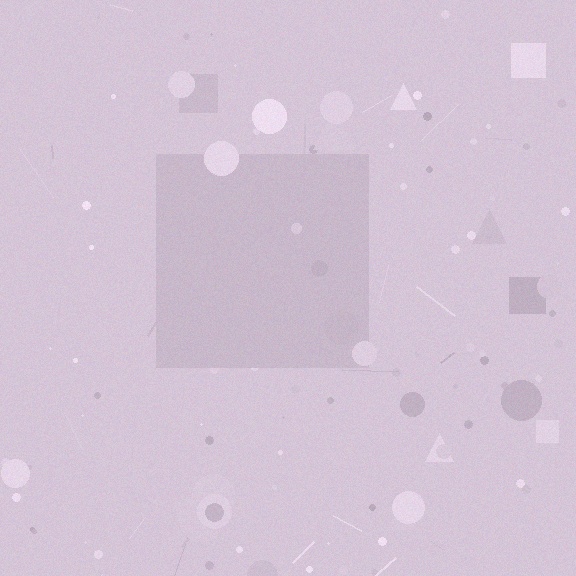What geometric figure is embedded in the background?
A square is embedded in the background.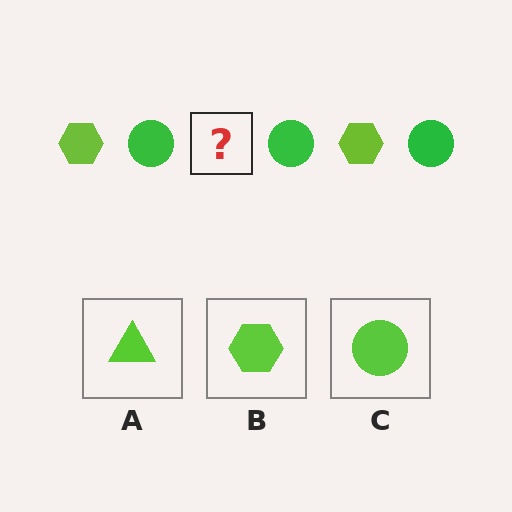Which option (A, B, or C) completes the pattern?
B.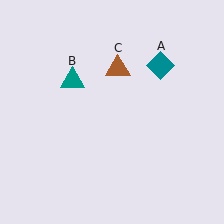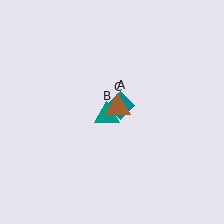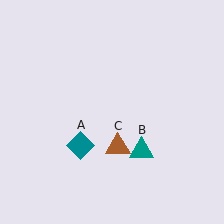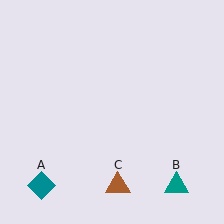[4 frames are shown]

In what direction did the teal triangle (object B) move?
The teal triangle (object B) moved down and to the right.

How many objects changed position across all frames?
3 objects changed position: teal diamond (object A), teal triangle (object B), brown triangle (object C).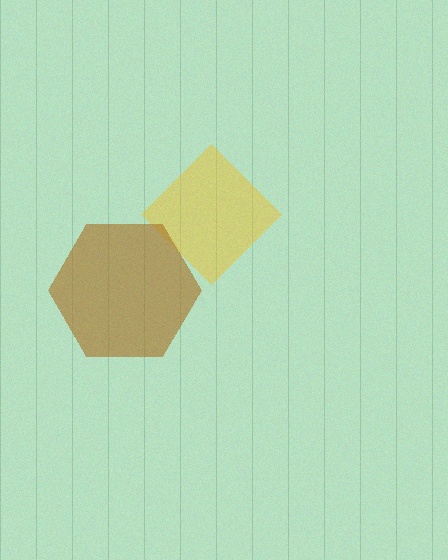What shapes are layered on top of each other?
The layered shapes are: a yellow diamond, a brown hexagon.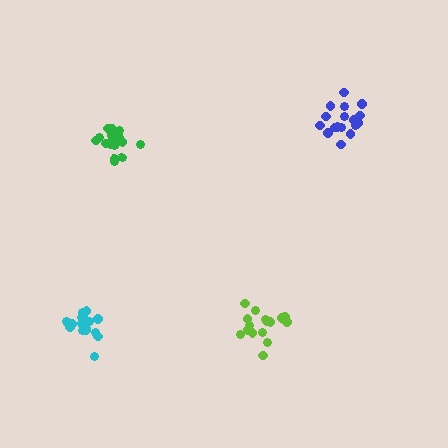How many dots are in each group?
Group 1: 18 dots, Group 2: 16 dots, Group 3: 20 dots, Group 4: 17 dots (71 total).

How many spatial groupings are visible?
There are 4 spatial groupings.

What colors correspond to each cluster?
The clusters are colored: blue, lime, green, cyan.